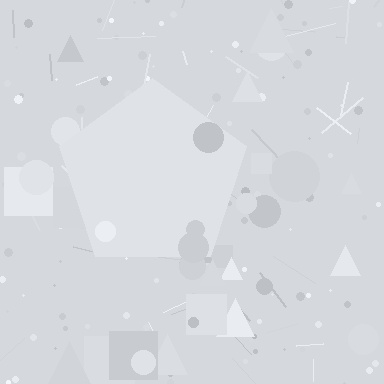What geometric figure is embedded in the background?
A pentagon is embedded in the background.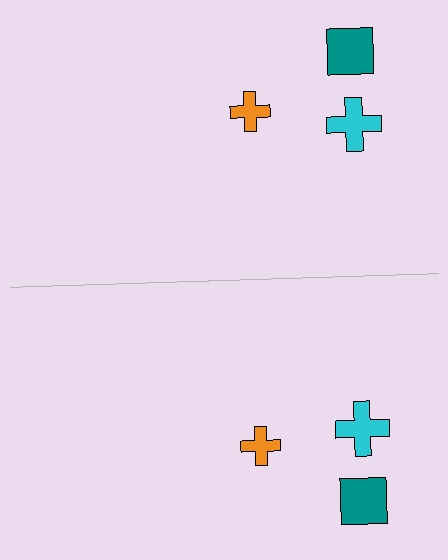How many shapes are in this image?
There are 6 shapes in this image.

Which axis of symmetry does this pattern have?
The pattern has a horizontal axis of symmetry running through the center of the image.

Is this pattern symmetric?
Yes, this pattern has bilateral (reflection) symmetry.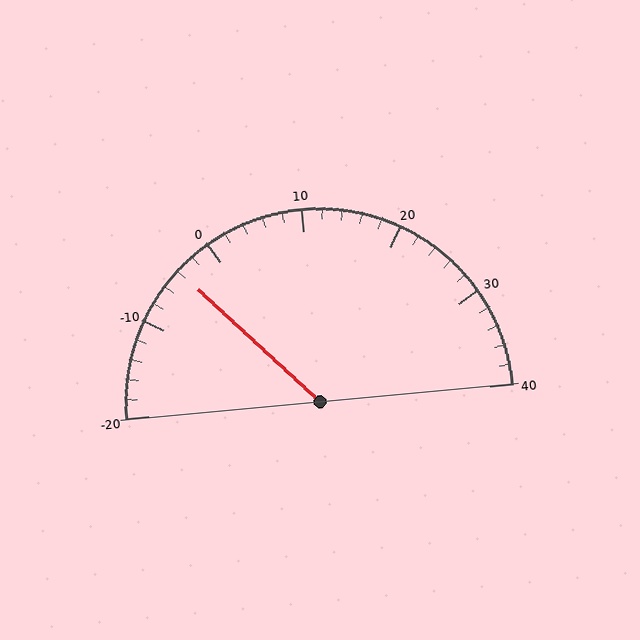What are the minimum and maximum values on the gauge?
The gauge ranges from -20 to 40.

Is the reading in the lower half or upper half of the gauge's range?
The reading is in the lower half of the range (-20 to 40).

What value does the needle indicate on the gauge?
The needle indicates approximately -4.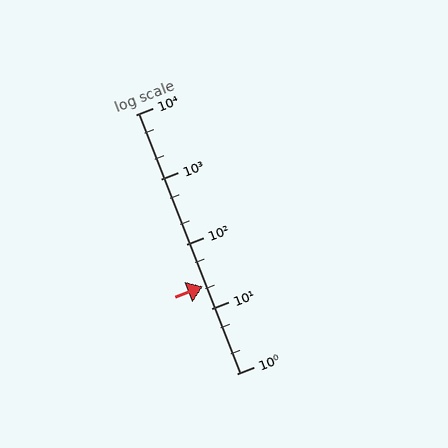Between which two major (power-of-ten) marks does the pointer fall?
The pointer is between 10 and 100.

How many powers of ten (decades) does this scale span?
The scale spans 4 decades, from 1 to 10000.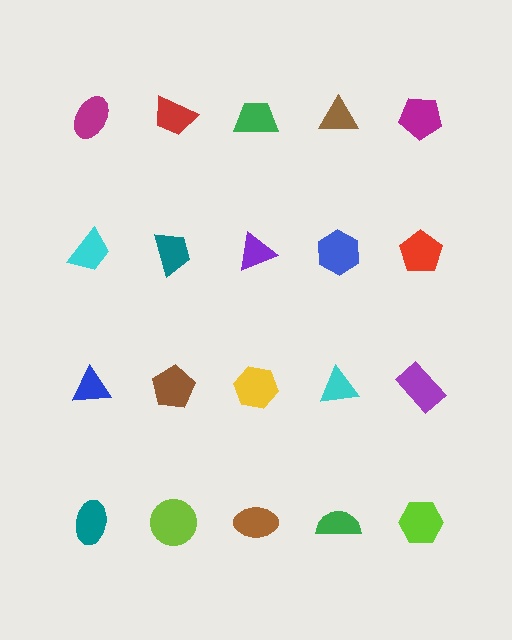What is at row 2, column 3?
A purple triangle.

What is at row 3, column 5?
A purple rectangle.